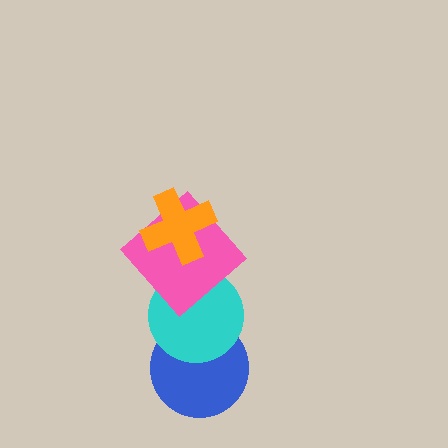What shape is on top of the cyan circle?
The pink diamond is on top of the cyan circle.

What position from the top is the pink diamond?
The pink diamond is 2nd from the top.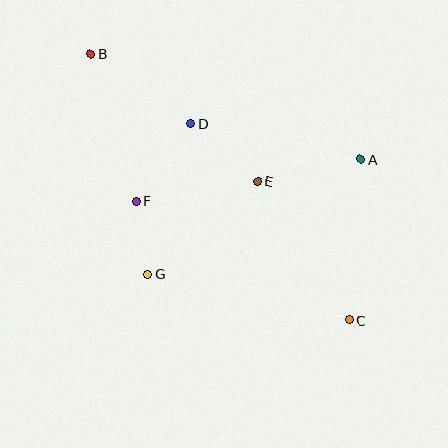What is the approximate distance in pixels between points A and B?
The distance between A and B is approximately 290 pixels.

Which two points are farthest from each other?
Points B and C are farthest from each other.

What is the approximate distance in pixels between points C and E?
The distance between C and E is approximately 166 pixels.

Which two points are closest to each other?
Points F and G are closest to each other.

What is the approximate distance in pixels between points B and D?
The distance between B and D is approximately 122 pixels.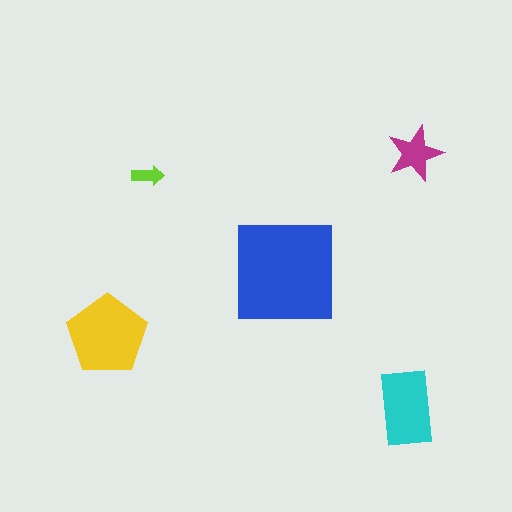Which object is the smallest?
The lime arrow.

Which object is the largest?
The blue square.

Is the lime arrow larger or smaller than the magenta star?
Smaller.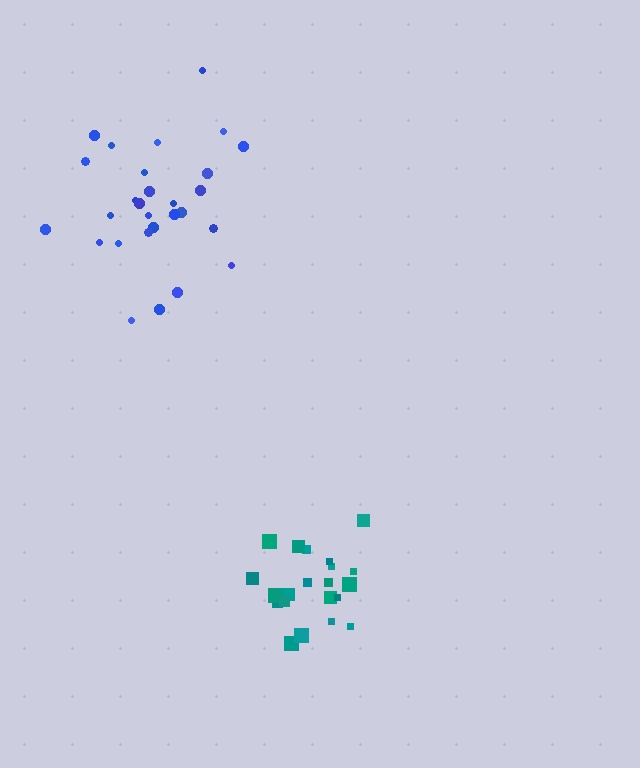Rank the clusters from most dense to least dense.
teal, blue.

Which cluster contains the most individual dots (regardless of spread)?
Blue (28).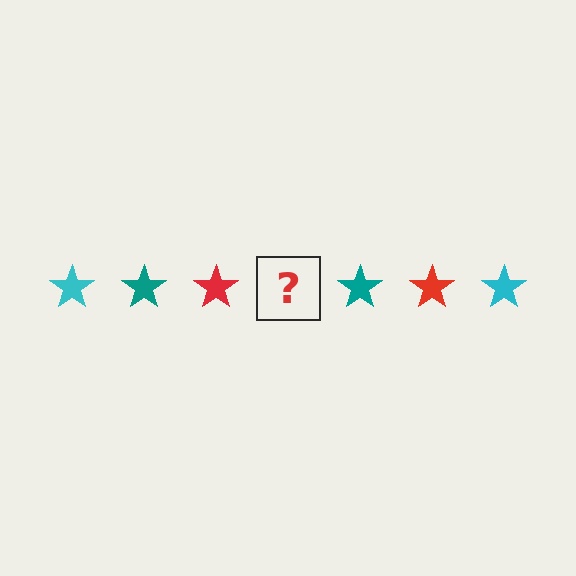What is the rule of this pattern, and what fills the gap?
The rule is that the pattern cycles through cyan, teal, red stars. The gap should be filled with a cyan star.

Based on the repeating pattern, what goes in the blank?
The blank should be a cyan star.